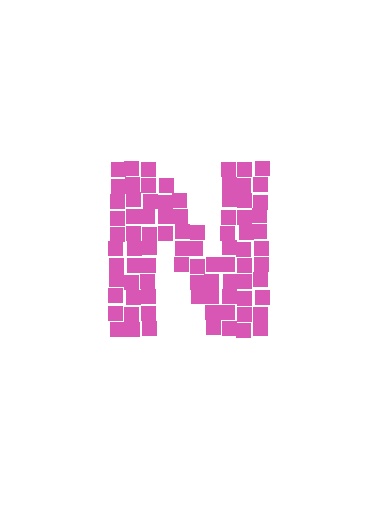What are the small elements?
The small elements are squares.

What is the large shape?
The large shape is the letter N.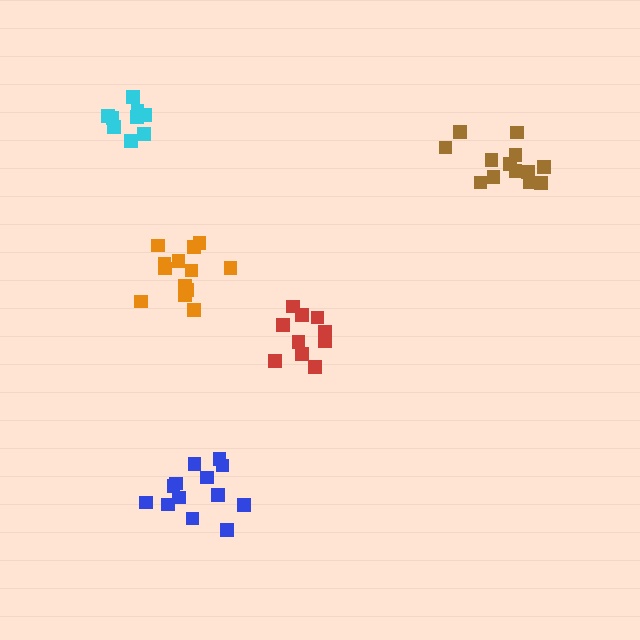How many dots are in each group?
Group 1: 13 dots, Group 2: 13 dots, Group 3: 10 dots, Group 4: 13 dots, Group 5: 9 dots (58 total).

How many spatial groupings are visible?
There are 5 spatial groupings.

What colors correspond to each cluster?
The clusters are colored: brown, orange, red, blue, cyan.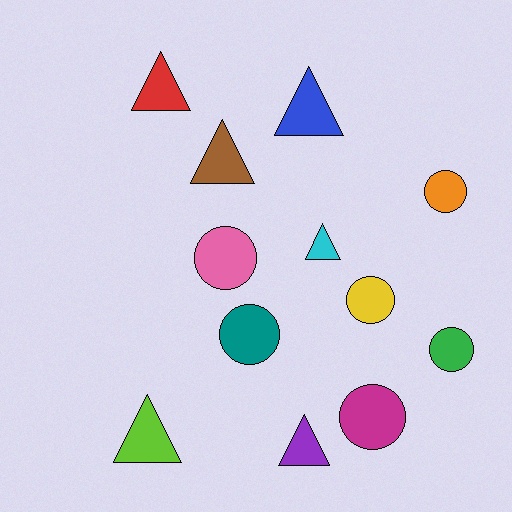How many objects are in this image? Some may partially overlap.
There are 12 objects.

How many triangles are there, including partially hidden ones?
There are 6 triangles.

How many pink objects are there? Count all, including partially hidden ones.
There is 1 pink object.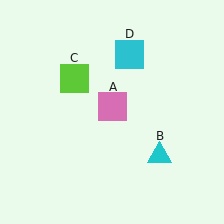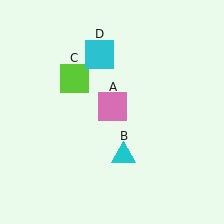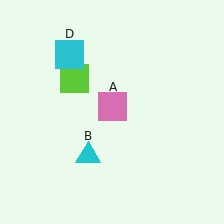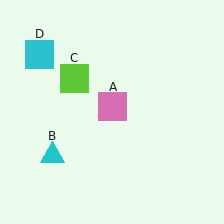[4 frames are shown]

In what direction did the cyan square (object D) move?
The cyan square (object D) moved left.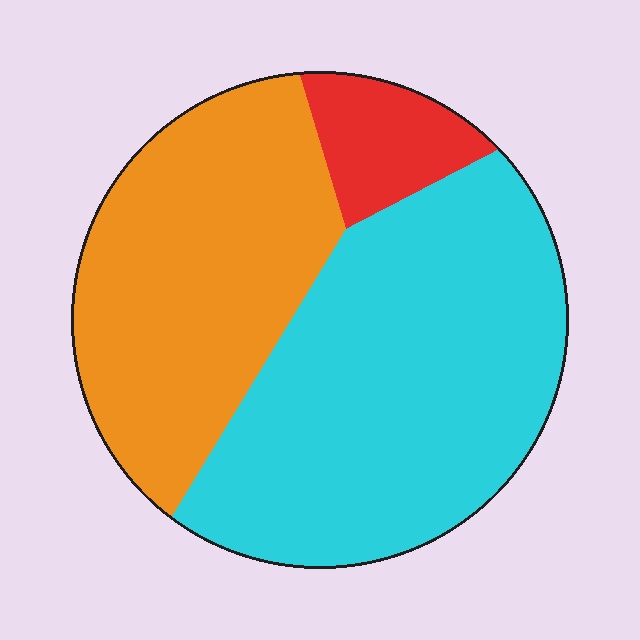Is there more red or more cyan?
Cyan.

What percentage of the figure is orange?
Orange takes up about three eighths (3/8) of the figure.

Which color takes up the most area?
Cyan, at roughly 55%.